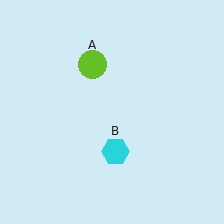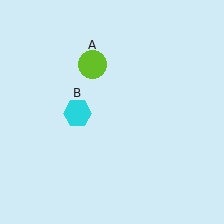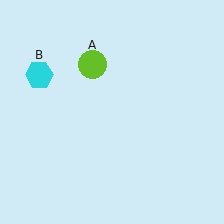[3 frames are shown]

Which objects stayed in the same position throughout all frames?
Lime circle (object A) remained stationary.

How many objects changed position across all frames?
1 object changed position: cyan hexagon (object B).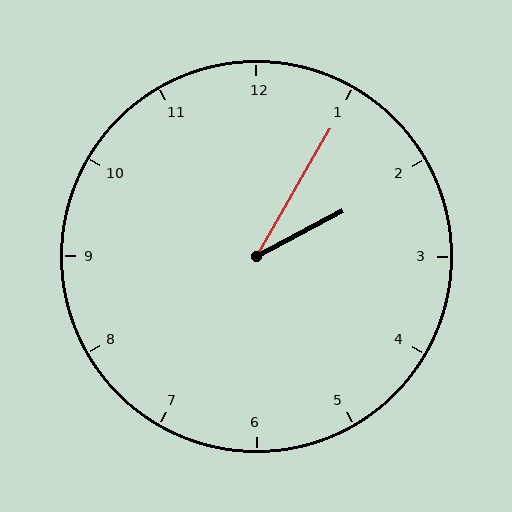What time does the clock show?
2:05.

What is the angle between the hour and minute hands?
Approximately 32 degrees.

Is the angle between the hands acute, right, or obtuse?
It is acute.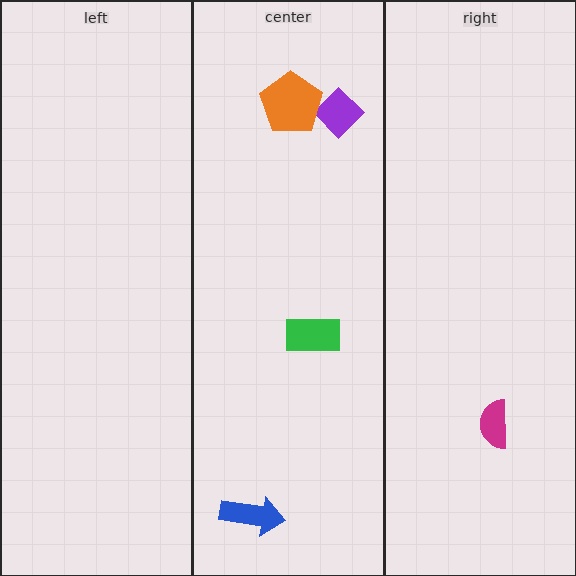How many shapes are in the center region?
4.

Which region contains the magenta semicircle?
The right region.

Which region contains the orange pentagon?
The center region.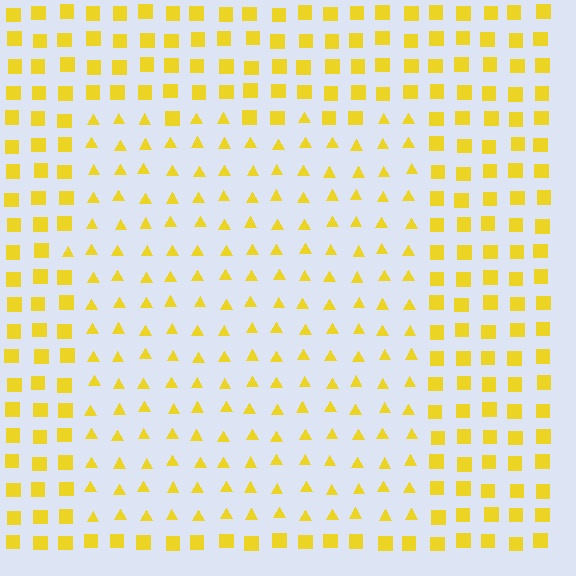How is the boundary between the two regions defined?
The boundary is defined by a change in element shape: triangles inside vs. squares outside. All elements share the same color and spacing.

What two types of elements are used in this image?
The image uses triangles inside the rectangle region and squares outside it.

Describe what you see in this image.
The image is filled with small yellow elements arranged in a uniform grid. A rectangle-shaped region contains triangles, while the surrounding area contains squares. The boundary is defined purely by the change in element shape.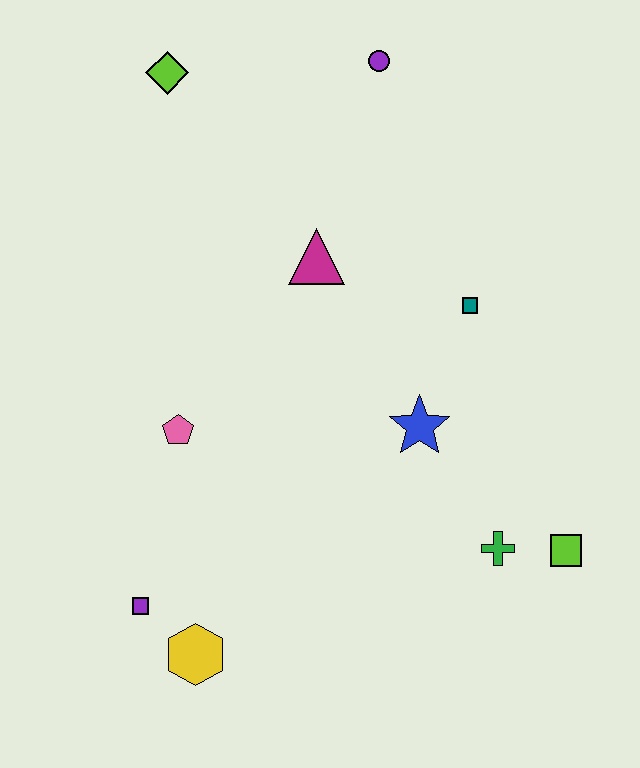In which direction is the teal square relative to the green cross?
The teal square is above the green cross.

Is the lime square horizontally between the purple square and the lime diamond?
No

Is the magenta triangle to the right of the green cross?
No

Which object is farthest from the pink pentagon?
The purple circle is farthest from the pink pentagon.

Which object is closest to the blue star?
The teal square is closest to the blue star.